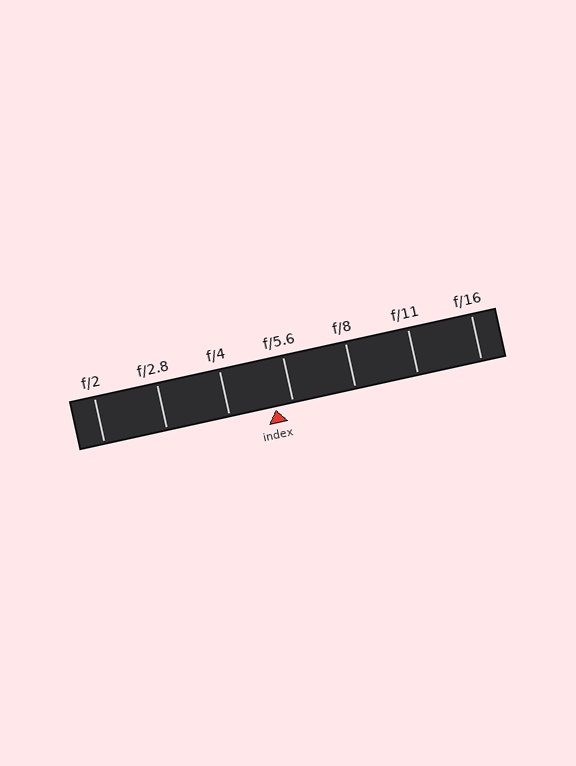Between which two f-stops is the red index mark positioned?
The index mark is between f/4 and f/5.6.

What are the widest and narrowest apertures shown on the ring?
The widest aperture shown is f/2 and the narrowest is f/16.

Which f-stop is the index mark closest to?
The index mark is closest to f/5.6.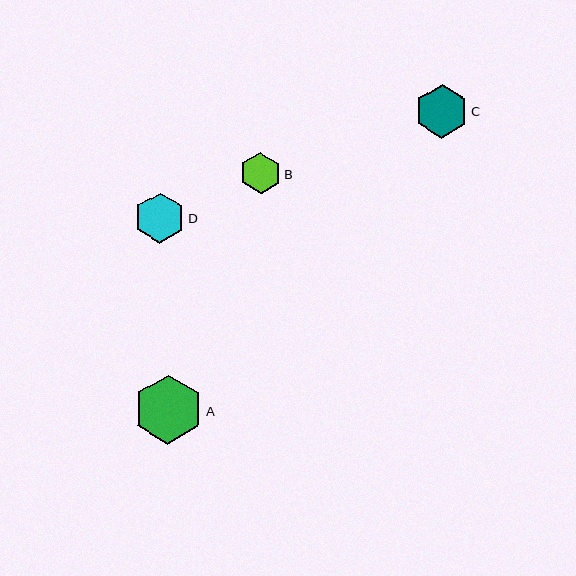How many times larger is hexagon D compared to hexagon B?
Hexagon D is approximately 1.2 times the size of hexagon B.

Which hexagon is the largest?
Hexagon A is the largest with a size of approximately 69 pixels.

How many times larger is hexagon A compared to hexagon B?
Hexagon A is approximately 1.7 times the size of hexagon B.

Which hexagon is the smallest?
Hexagon B is the smallest with a size of approximately 41 pixels.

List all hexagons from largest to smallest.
From largest to smallest: A, C, D, B.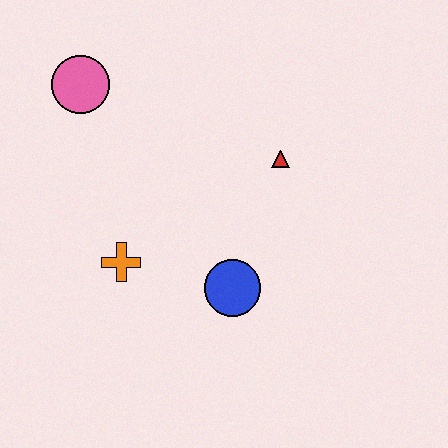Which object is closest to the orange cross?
The blue circle is closest to the orange cross.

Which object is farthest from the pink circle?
The blue circle is farthest from the pink circle.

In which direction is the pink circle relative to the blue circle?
The pink circle is above the blue circle.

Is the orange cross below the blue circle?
No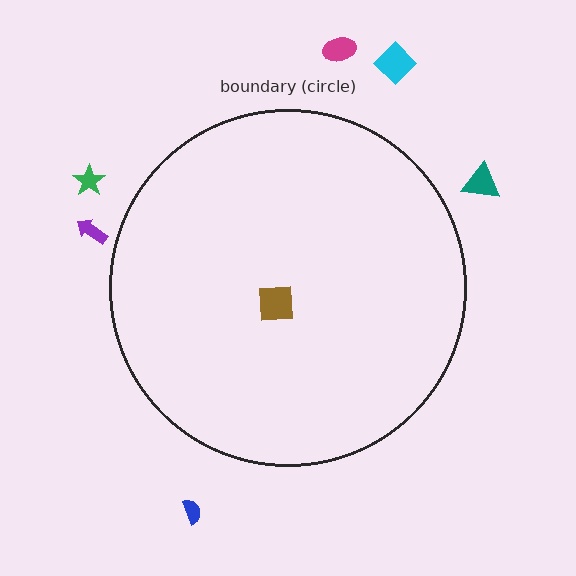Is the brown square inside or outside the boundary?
Inside.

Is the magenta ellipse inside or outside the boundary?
Outside.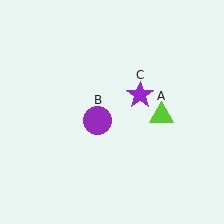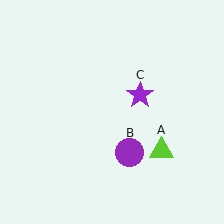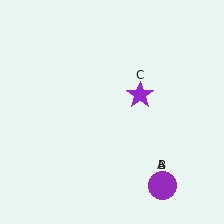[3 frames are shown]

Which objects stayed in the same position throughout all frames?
Purple star (object C) remained stationary.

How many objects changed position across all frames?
2 objects changed position: lime triangle (object A), purple circle (object B).